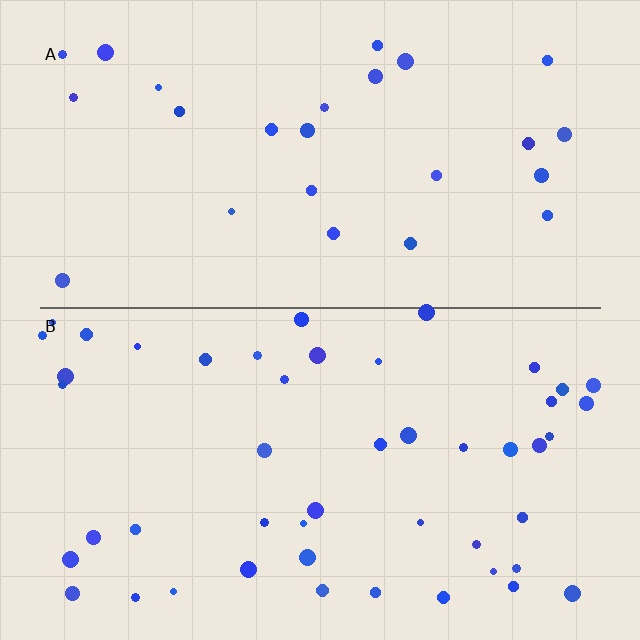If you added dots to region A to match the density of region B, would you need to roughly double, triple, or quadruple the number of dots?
Approximately double.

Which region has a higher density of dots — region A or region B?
B (the bottom).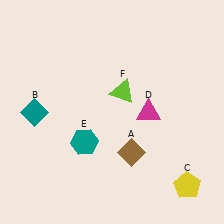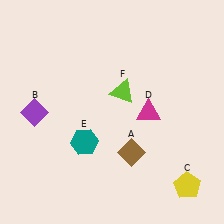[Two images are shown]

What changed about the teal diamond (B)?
In Image 1, B is teal. In Image 2, it changed to purple.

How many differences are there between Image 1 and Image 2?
There is 1 difference between the two images.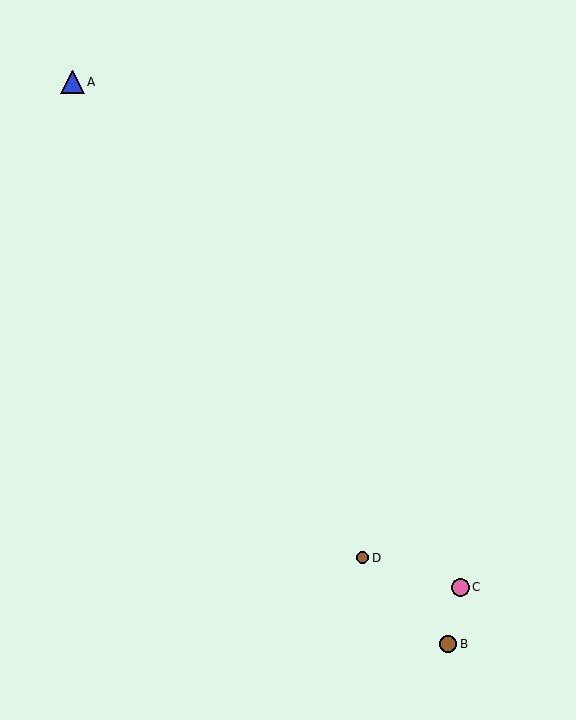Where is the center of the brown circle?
The center of the brown circle is at (363, 558).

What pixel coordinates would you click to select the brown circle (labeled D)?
Click at (363, 558) to select the brown circle D.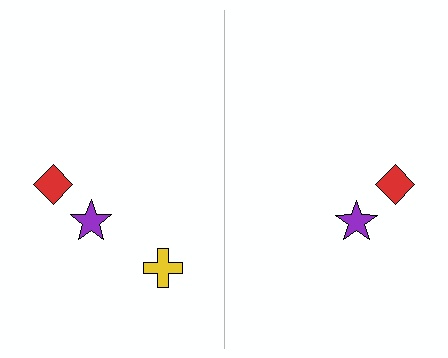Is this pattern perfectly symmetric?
No, the pattern is not perfectly symmetric. A yellow cross is missing from the right side.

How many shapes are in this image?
There are 5 shapes in this image.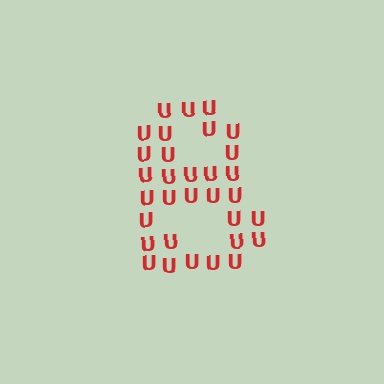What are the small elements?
The small elements are letter U's.